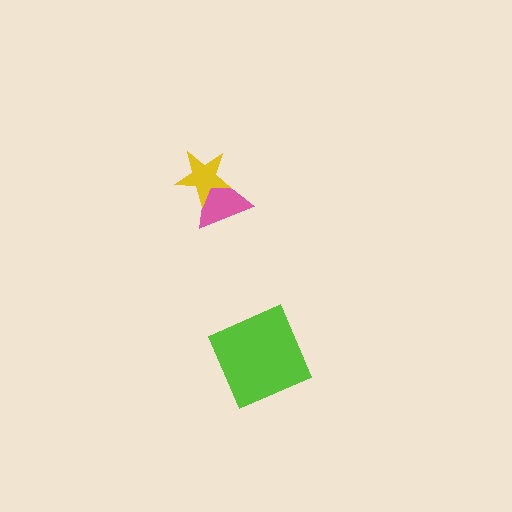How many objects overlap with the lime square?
0 objects overlap with the lime square.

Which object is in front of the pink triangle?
The yellow star is in front of the pink triangle.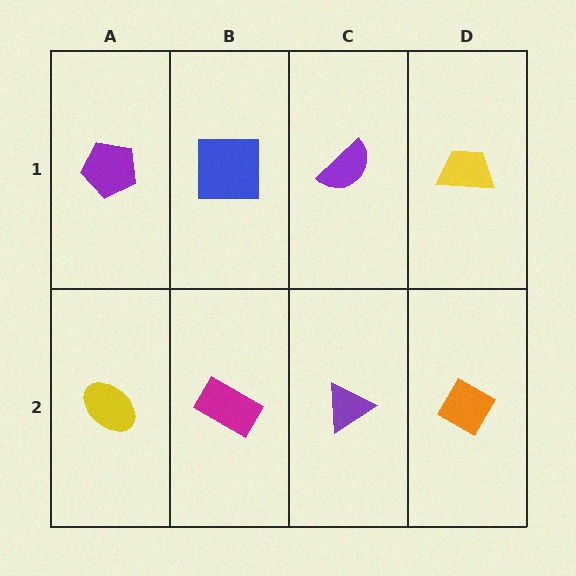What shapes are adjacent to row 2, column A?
A purple pentagon (row 1, column A), a magenta rectangle (row 2, column B).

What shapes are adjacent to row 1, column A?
A yellow ellipse (row 2, column A), a blue square (row 1, column B).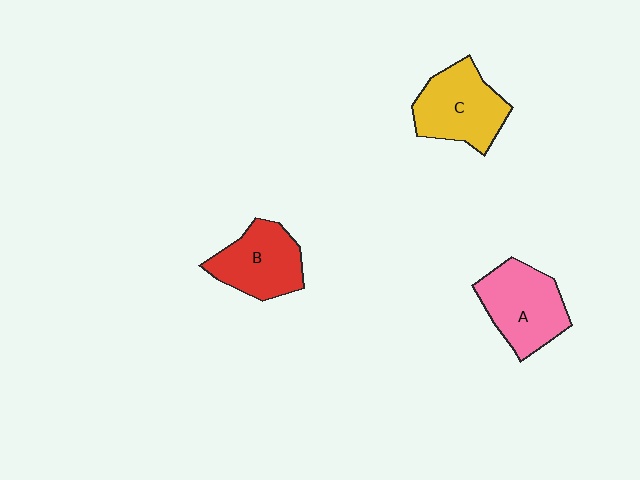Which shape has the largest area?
Shape A (pink).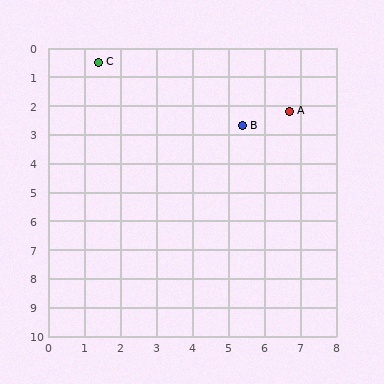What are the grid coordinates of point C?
Point C is at approximately (1.4, 0.5).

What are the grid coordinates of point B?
Point B is at approximately (5.4, 2.7).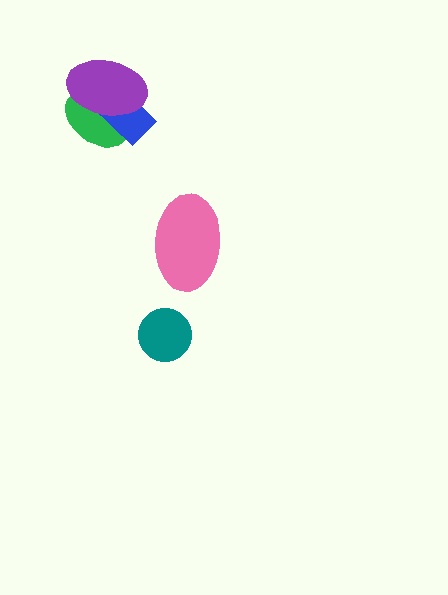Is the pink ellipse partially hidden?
No, no other shape covers it.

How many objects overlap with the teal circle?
0 objects overlap with the teal circle.